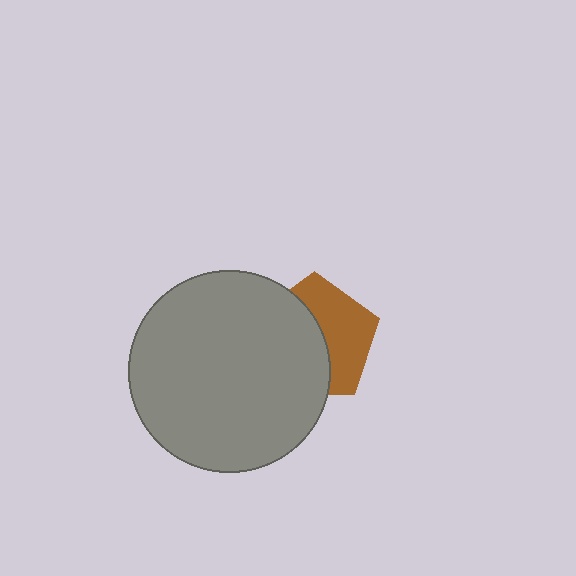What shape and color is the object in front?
The object in front is a gray circle.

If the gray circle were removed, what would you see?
You would see the complete brown pentagon.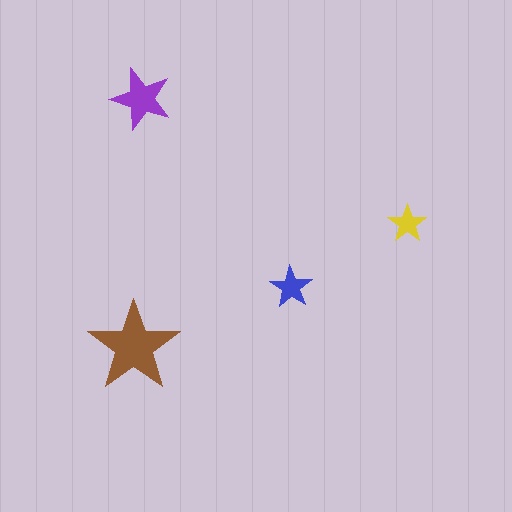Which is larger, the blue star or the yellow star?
The blue one.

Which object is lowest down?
The brown star is bottommost.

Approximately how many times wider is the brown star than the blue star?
About 2 times wider.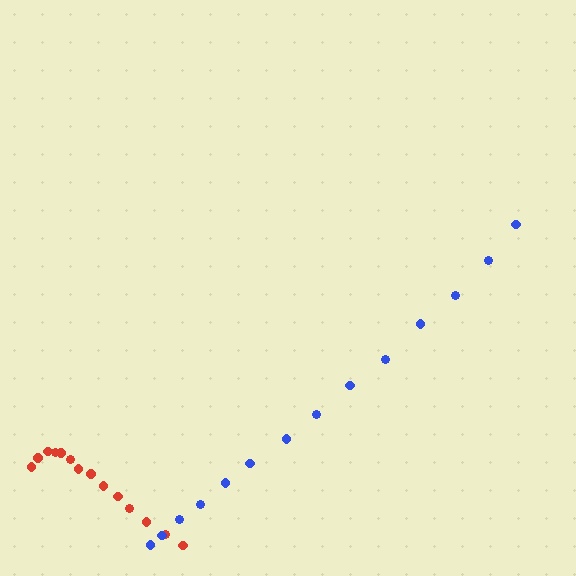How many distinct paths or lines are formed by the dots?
There are 2 distinct paths.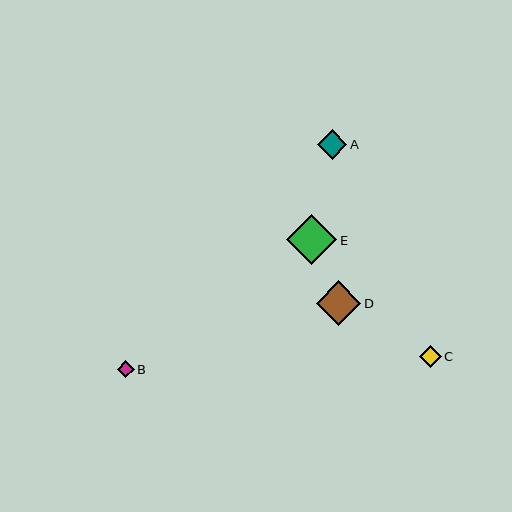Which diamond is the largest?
Diamond E is the largest with a size of approximately 50 pixels.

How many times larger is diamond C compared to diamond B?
Diamond C is approximately 1.3 times the size of diamond B.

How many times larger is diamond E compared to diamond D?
Diamond E is approximately 1.1 times the size of diamond D.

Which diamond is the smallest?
Diamond B is the smallest with a size of approximately 17 pixels.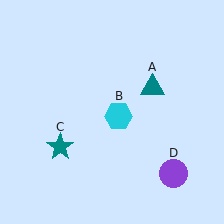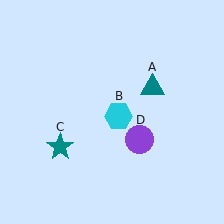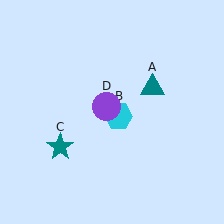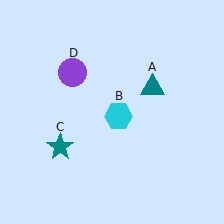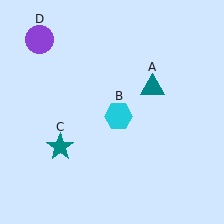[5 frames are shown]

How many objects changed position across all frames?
1 object changed position: purple circle (object D).